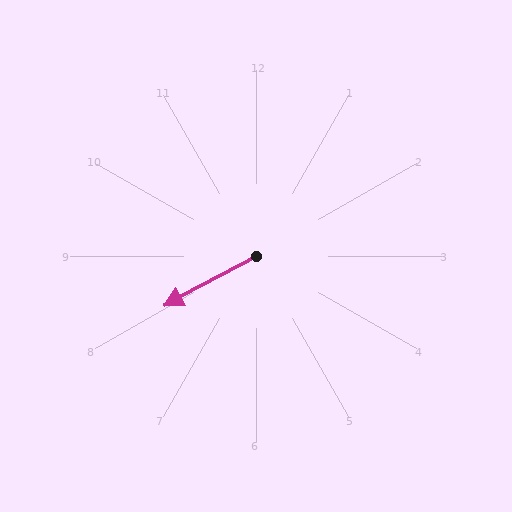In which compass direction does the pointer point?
Southwest.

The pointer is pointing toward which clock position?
Roughly 8 o'clock.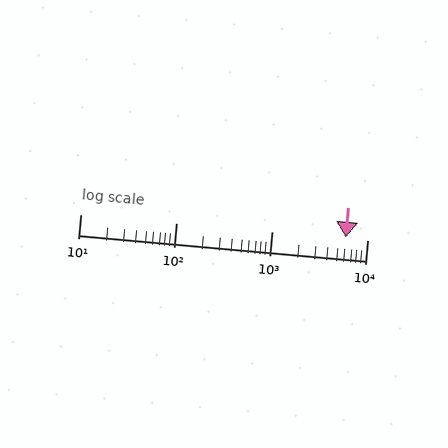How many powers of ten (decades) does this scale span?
The scale spans 3 decades, from 10 to 10000.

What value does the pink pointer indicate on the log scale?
The pointer indicates approximately 5900.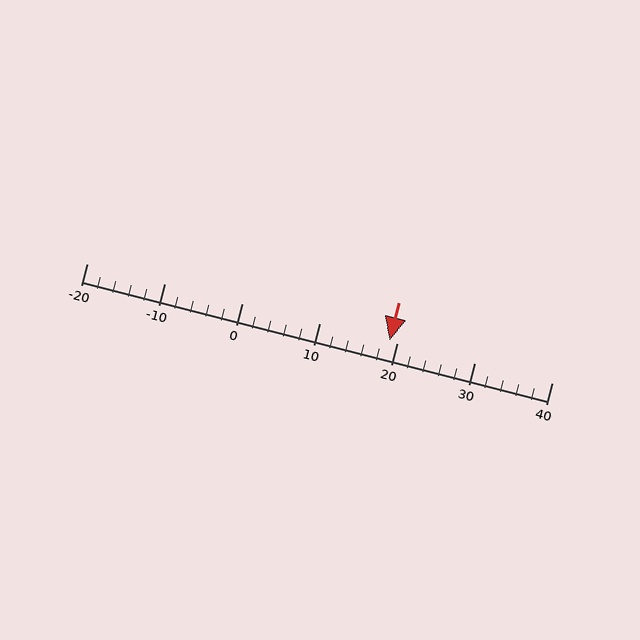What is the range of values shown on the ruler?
The ruler shows values from -20 to 40.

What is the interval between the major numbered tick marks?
The major tick marks are spaced 10 units apart.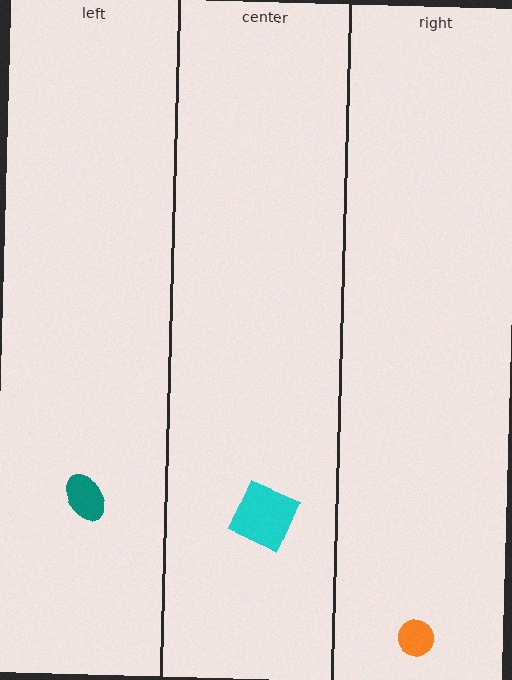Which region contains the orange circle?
The right region.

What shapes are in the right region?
The orange circle.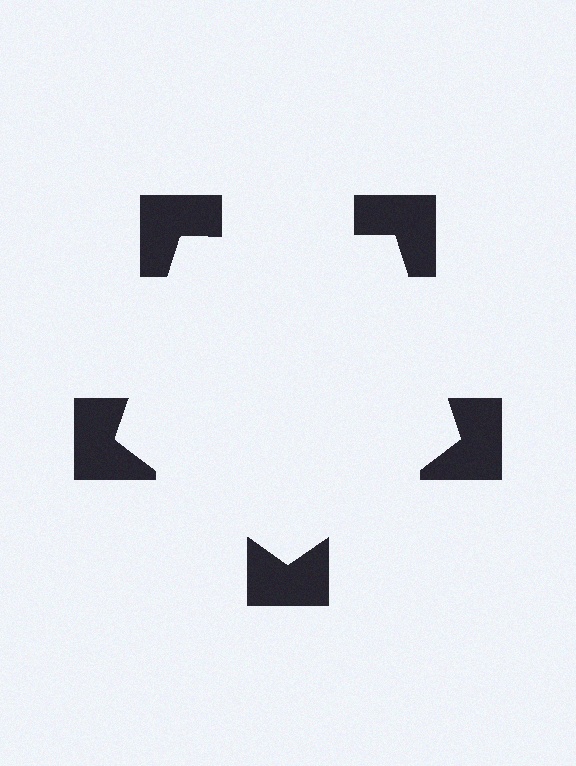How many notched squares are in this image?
There are 5 — one at each vertex of the illusory pentagon.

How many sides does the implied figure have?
5 sides.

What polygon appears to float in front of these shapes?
An illusory pentagon — its edges are inferred from the aligned wedge cuts in the notched squares, not physically drawn.